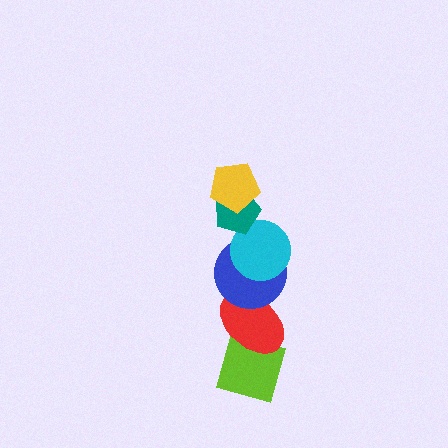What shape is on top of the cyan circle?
The teal pentagon is on top of the cyan circle.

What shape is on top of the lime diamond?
The red ellipse is on top of the lime diamond.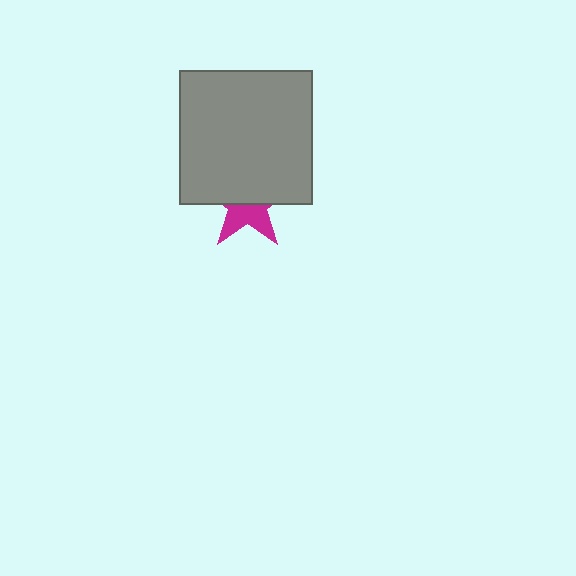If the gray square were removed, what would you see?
You would see the complete magenta star.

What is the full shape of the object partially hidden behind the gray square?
The partially hidden object is a magenta star.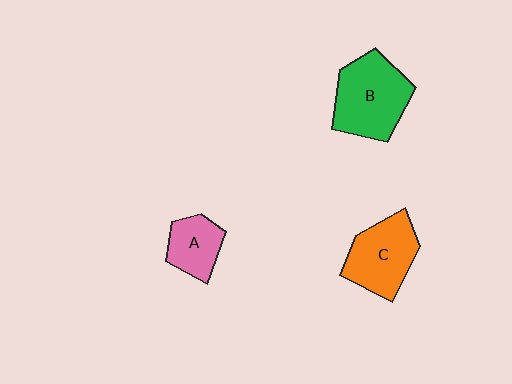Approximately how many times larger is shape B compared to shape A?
Approximately 1.9 times.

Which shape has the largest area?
Shape B (green).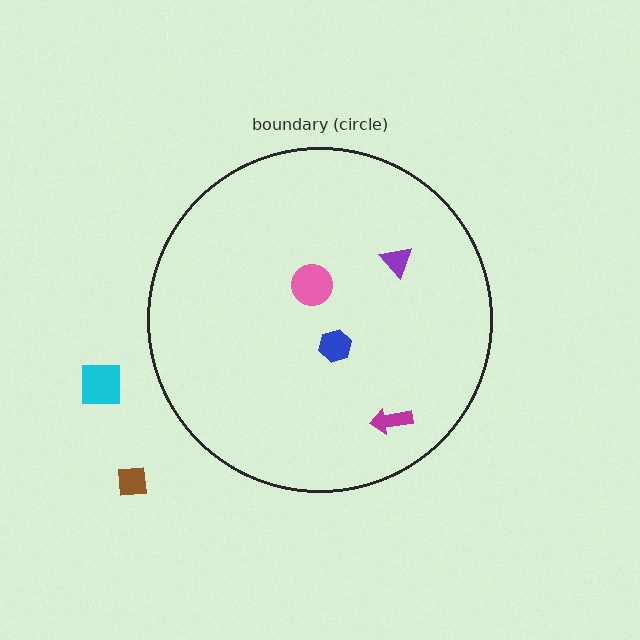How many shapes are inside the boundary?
4 inside, 2 outside.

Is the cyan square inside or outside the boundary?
Outside.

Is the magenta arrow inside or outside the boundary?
Inside.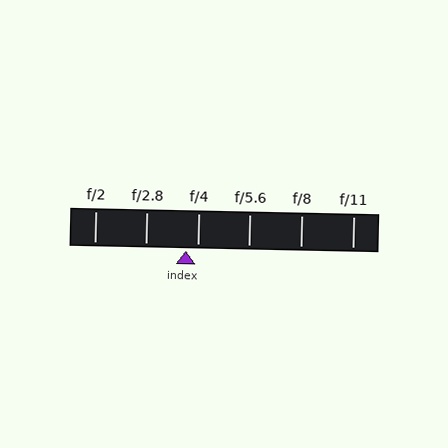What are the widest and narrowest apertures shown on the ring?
The widest aperture shown is f/2 and the narrowest is f/11.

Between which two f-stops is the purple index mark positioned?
The index mark is between f/2.8 and f/4.